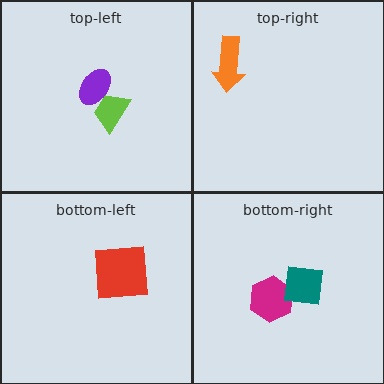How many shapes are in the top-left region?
2.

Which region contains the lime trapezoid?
The top-left region.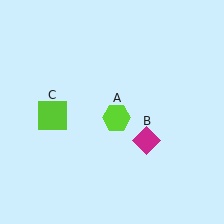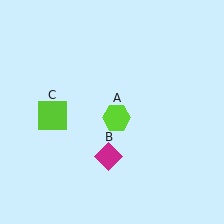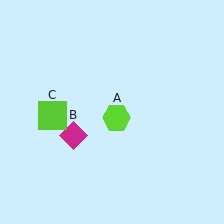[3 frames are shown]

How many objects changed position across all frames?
1 object changed position: magenta diamond (object B).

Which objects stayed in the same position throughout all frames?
Lime hexagon (object A) and lime square (object C) remained stationary.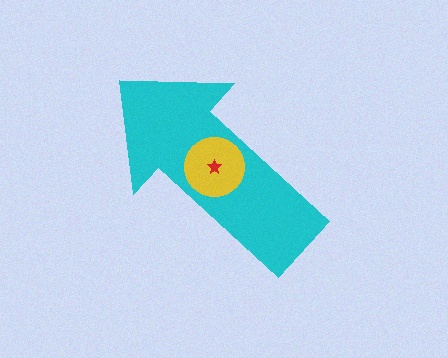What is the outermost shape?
The cyan arrow.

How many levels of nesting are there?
3.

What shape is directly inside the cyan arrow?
The yellow circle.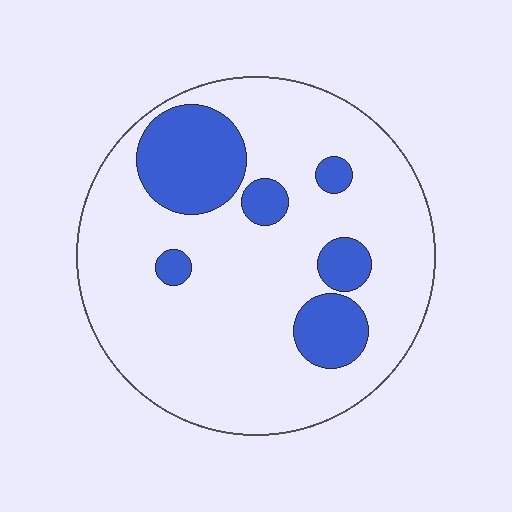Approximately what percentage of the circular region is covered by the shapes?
Approximately 20%.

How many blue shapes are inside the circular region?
6.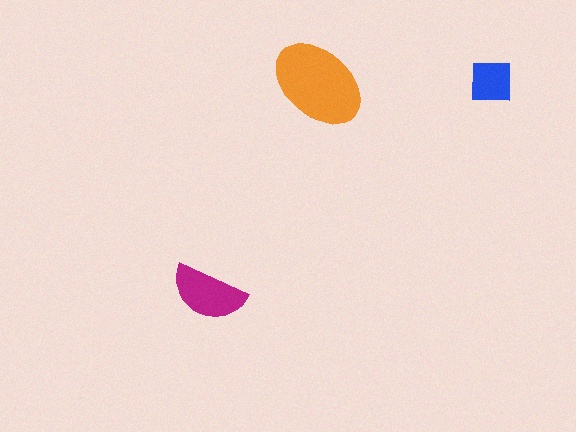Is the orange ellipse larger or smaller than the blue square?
Larger.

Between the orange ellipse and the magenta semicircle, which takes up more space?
The orange ellipse.